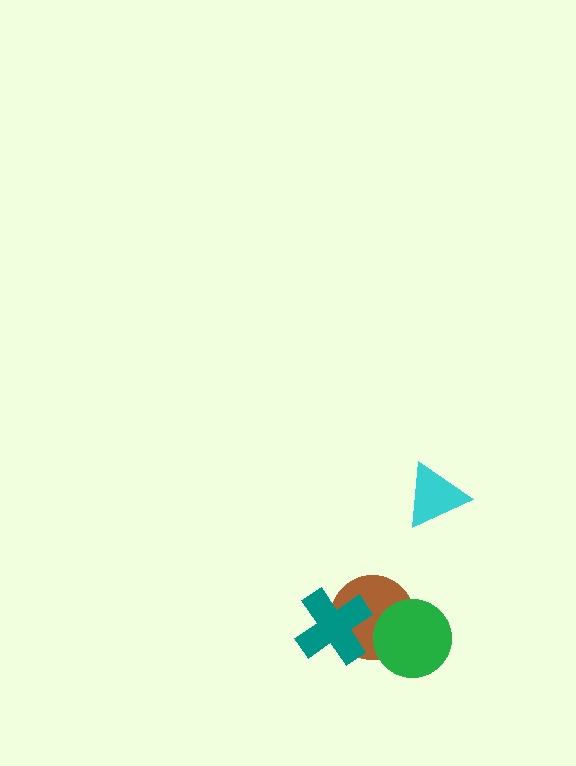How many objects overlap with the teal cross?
1 object overlaps with the teal cross.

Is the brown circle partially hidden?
Yes, it is partially covered by another shape.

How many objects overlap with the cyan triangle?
0 objects overlap with the cyan triangle.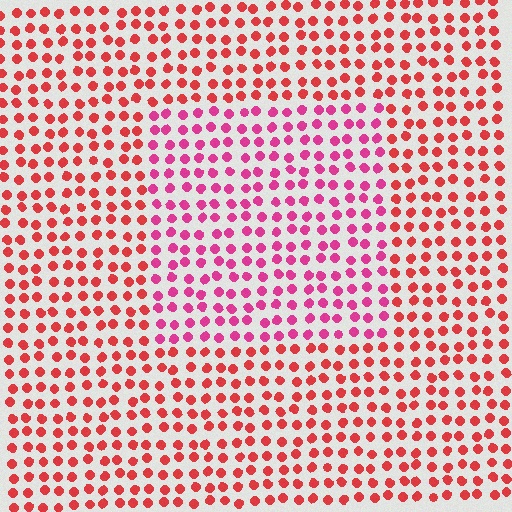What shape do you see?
I see a rectangle.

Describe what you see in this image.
The image is filled with small red elements in a uniform arrangement. A rectangle-shaped region is visible where the elements are tinted to a slightly different hue, forming a subtle color boundary.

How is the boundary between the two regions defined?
The boundary is defined purely by a slight shift in hue (about 32 degrees). Spacing, size, and orientation are identical on both sides.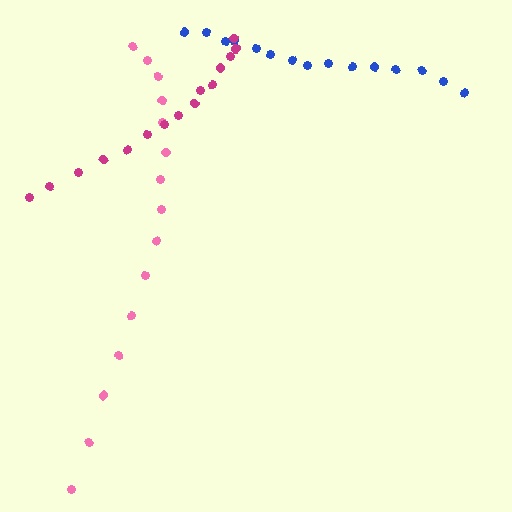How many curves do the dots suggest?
There are 3 distinct paths.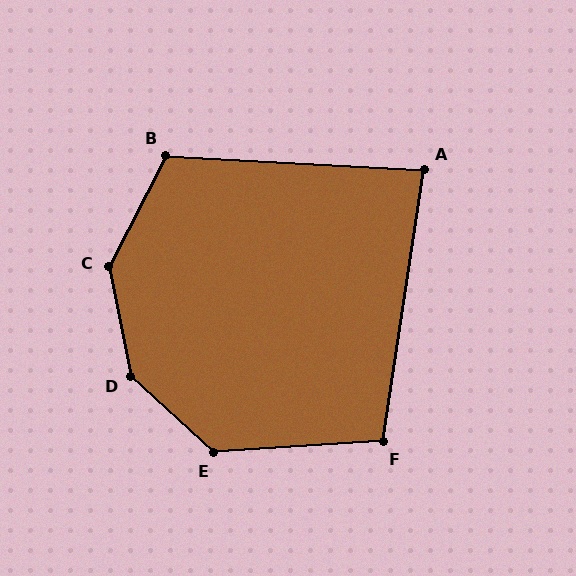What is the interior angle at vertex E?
Approximately 134 degrees (obtuse).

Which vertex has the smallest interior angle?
A, at approximately 85 degrees.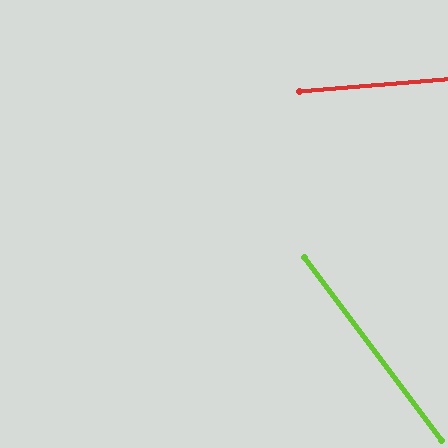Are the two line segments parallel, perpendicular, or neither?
Neither parallel nor perpendicular — they differ by about 58°.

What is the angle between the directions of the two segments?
Approximately 58 degrees.